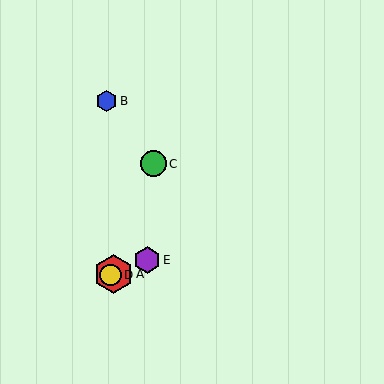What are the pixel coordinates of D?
Object D is at (110, 275).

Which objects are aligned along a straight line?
Objects A, D, E are aligned along a straight line.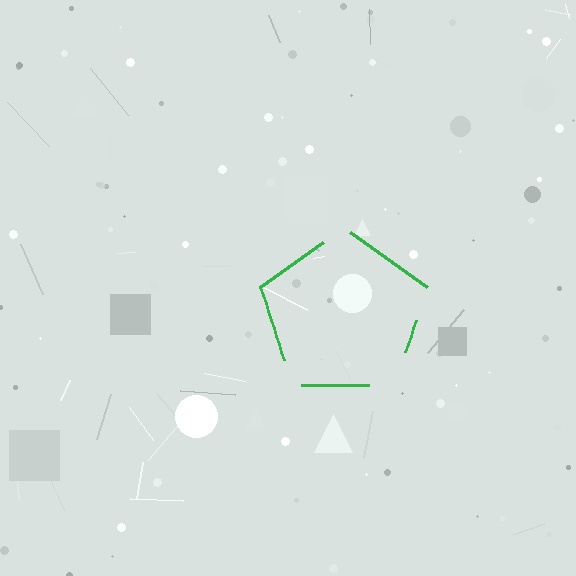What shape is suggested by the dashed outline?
The dashed outline suggests a pentagon.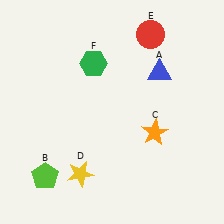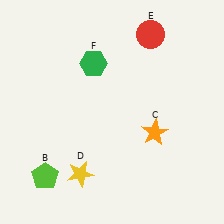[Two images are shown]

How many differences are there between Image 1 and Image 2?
There is 1 difference between the two images.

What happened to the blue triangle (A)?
The blue triangle (A) was removed in Image 2. It was in the top-right area of Image 1.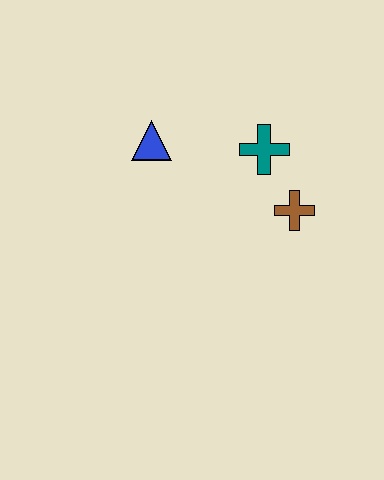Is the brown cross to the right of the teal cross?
Yes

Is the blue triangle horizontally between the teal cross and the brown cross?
No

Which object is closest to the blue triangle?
The teal cross is closest to the blue triangle.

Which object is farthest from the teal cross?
The blue triangle is farthest from the teal cross.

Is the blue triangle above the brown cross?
Yes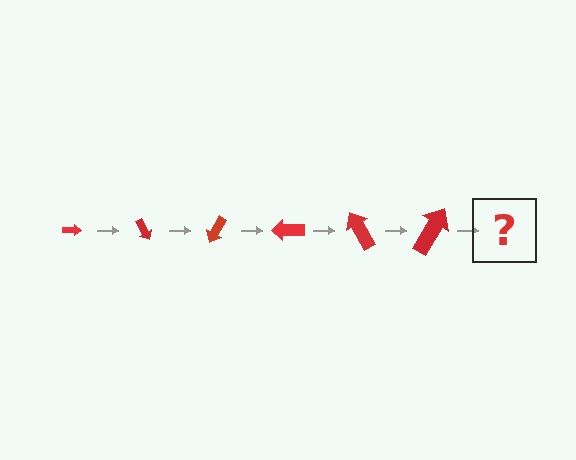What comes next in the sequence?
The next element should be an arrow, larger than the previous one and rotated 360 degrees from the start.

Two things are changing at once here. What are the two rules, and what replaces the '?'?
The two rules are that the arrow grows larger each step and it rotates 60 degrees each step. The '?' should be an arrow, larger than the previous one and rotated 360 degrees from the start.